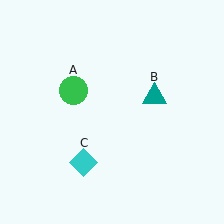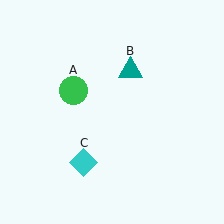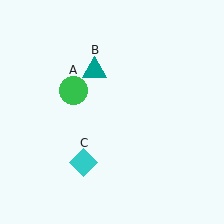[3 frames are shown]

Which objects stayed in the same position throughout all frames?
Green circle (object A) and cyan diamond (object C) remained stationary.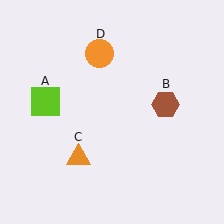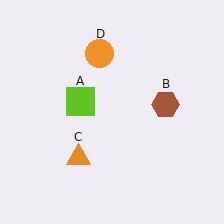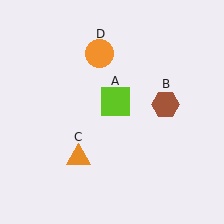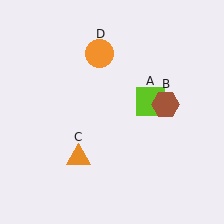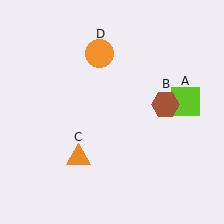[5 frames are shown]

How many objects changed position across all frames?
1 object changed position: lime square (object A).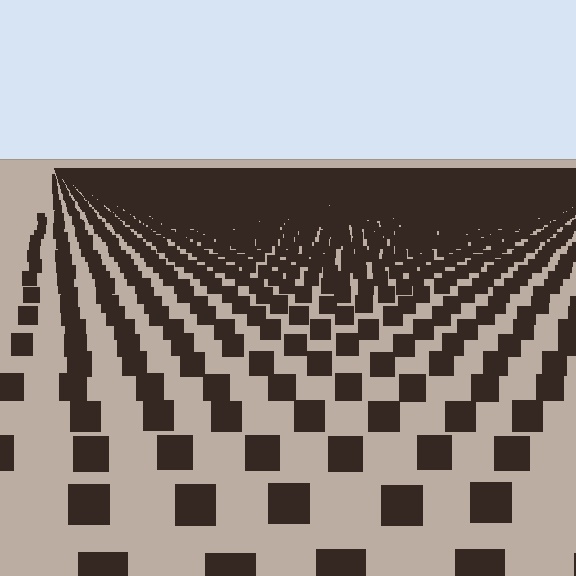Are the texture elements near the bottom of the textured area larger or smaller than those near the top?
Larger. Near the bottom, elements are closer to the viewer and appear at a bigger on-screen size.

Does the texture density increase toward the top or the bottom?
Density increases toward the top.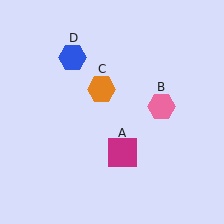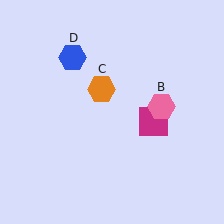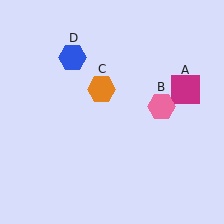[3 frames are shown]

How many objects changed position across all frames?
1 object changed position: magenta square (object A).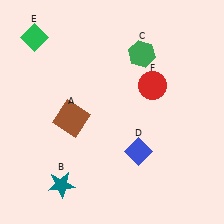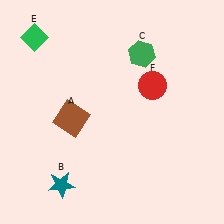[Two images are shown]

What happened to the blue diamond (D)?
The blue diamond (D) was removed in Image 2. It was in the bottom-right area of Image 1.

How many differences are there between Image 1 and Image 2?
There is 1 difference between the two images.